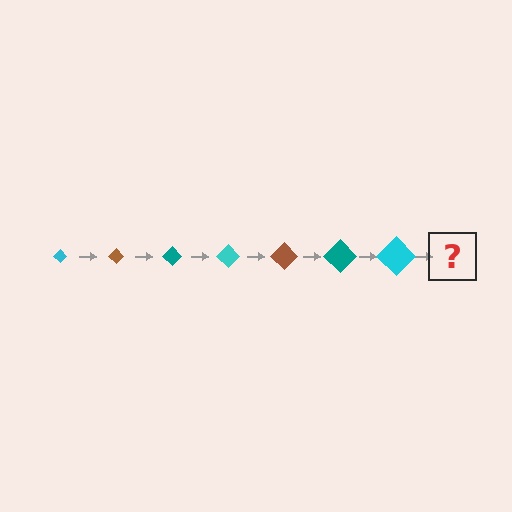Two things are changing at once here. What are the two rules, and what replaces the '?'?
The two rules are that the diamond grows larger each step and the color cycles through cyan, brown, and teal. The '?' should be a brown diamond, larger than the previous one.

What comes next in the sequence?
The next element should be a brown diamond, larger than the previous one.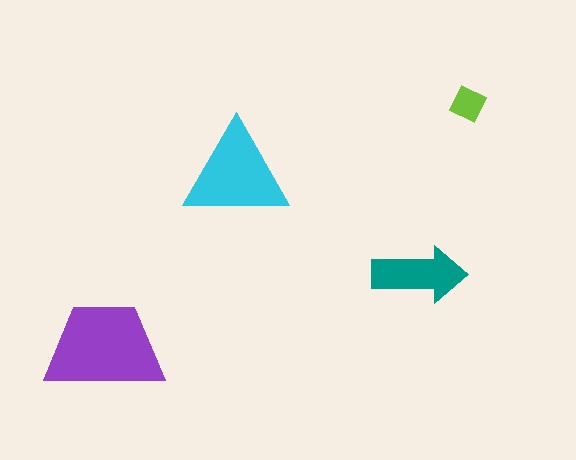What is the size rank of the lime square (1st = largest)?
4th.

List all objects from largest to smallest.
The purple trapezoid, the cyan triangle, the teal arrow, the lime square.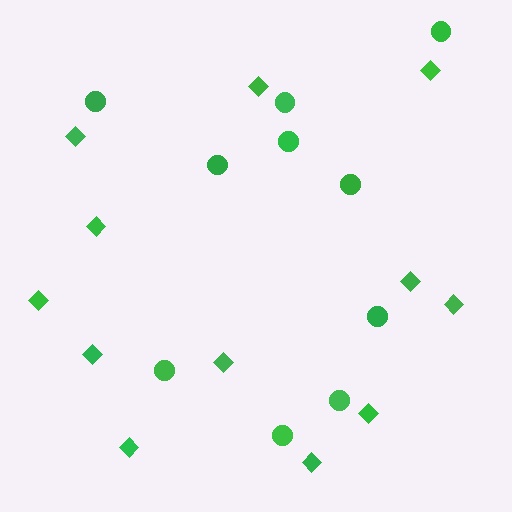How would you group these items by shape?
There are 2 groups: one group of circles (10) and one group of diamonds (12).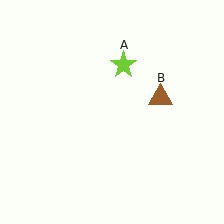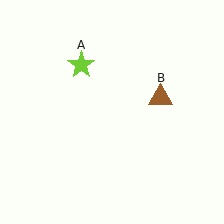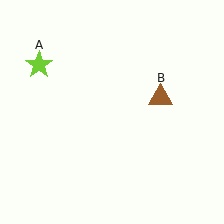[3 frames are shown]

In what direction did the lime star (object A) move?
The lime star (object A) moved left.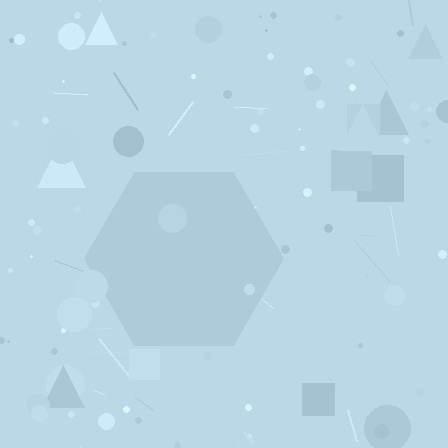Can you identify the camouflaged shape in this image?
The camouflaged shape is a hexagon.